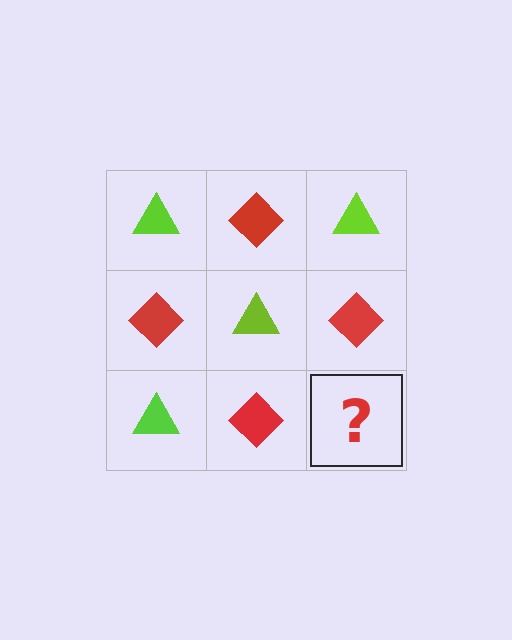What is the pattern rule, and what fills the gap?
The rule is that it alternates lime triangle and red diamond in a checkerboard pattern. The gap should be filled with a lime triangle.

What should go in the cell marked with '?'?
The missing cell should contain a lime triangle.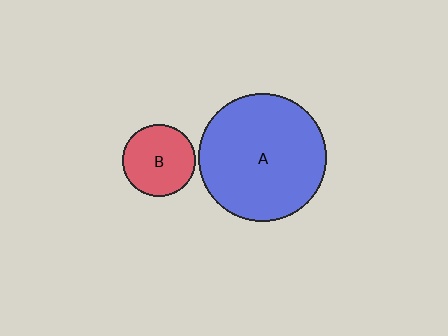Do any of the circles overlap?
No, none of the circles overlap.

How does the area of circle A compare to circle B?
Approximately 3.2 times.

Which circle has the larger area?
Circle A (blue).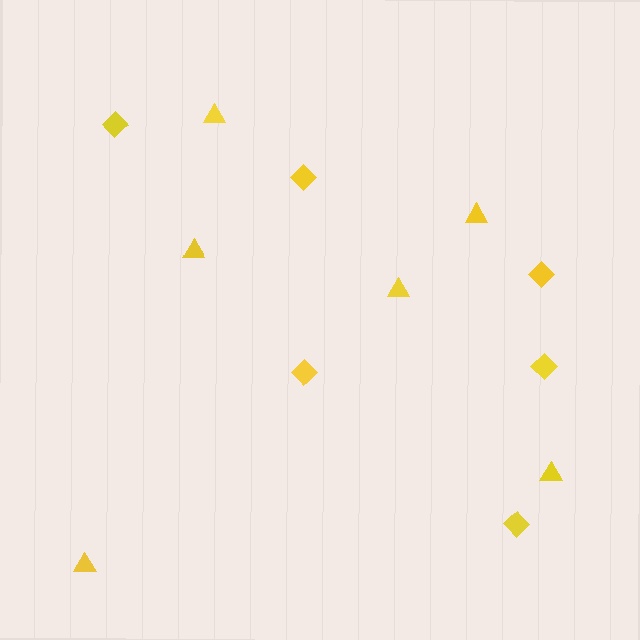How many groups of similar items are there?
There are 2 groups: one group of diamonds (6) and one group of triangles (6).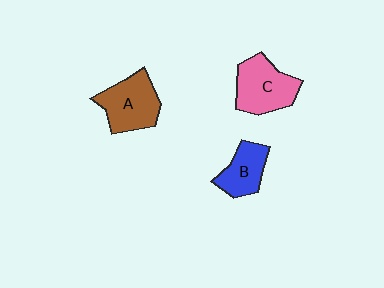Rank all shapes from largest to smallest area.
From largest to smallest: C (pink), A (brown), B (blue).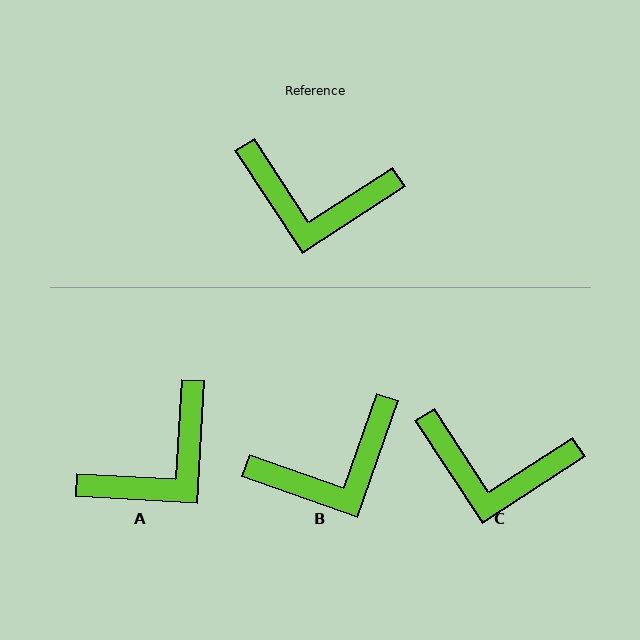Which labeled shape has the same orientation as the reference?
C.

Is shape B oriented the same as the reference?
No, it is off by about 38 degrees.